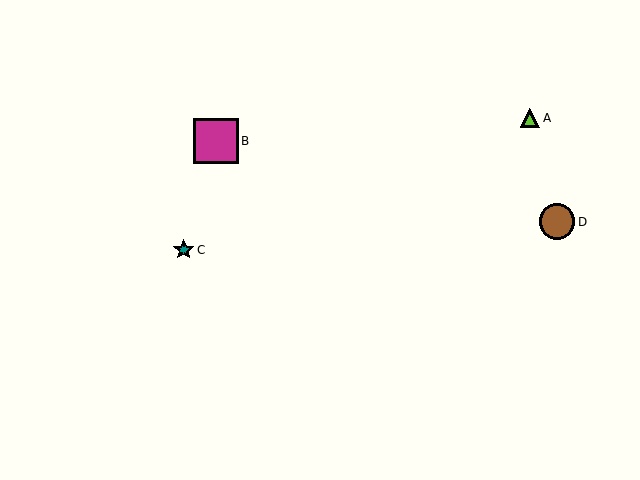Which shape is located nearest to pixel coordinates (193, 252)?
The teal star (labeled C) at (184, 250) is nearest to that location.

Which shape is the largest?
The magenta square (labeled B) is the largest.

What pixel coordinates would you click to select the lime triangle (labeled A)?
Click at (530, 118) to select the lime triangle A.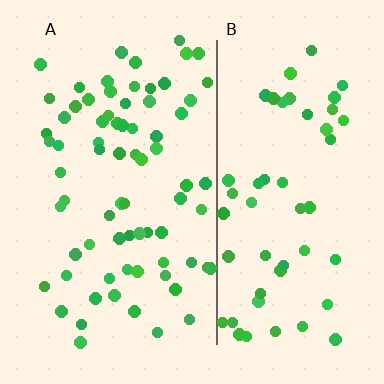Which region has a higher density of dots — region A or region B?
A (the left).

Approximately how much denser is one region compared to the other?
Approximately 1.4× — region A over region B.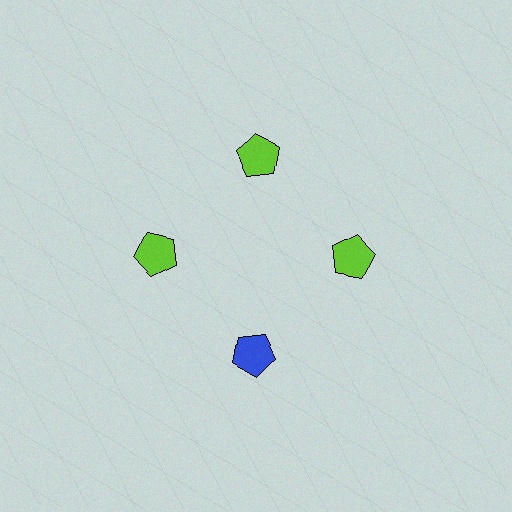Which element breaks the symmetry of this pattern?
The blue pentagon at roughly the 6 o'clock position breaks the symmetry. All other shapes are lime pentagons.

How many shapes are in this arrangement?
There are 4 shapes arranged in a ring pattern.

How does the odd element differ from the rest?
It has a different color: blue instead of lime.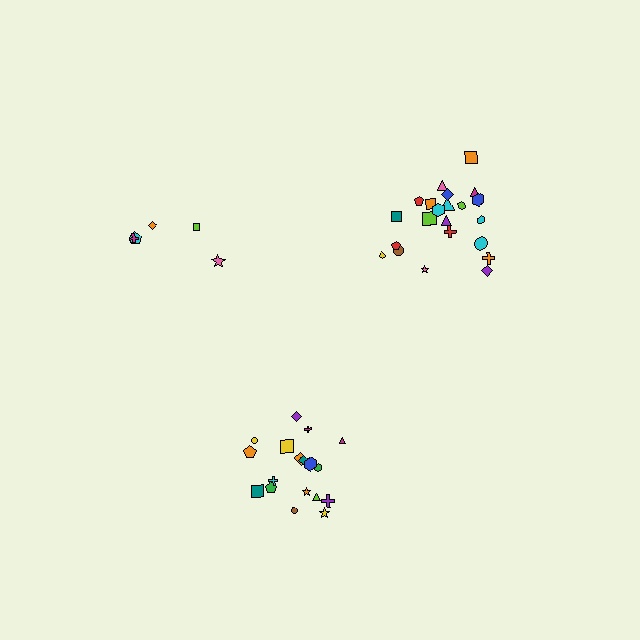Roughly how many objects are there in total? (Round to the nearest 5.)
Roughly 45 objects in total.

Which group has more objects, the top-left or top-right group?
The top-right group.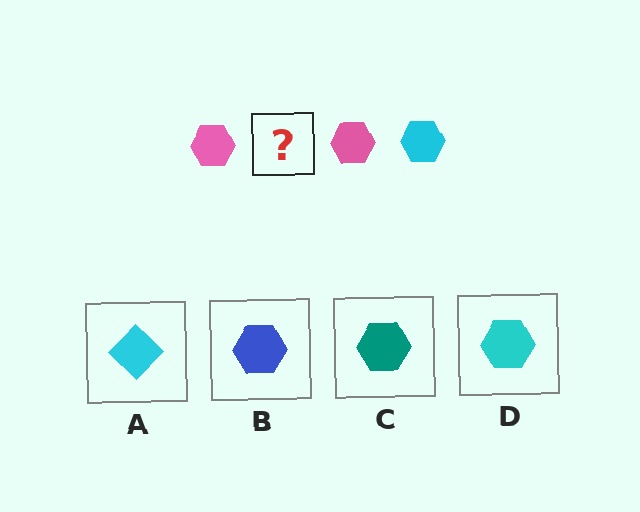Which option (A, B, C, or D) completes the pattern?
D.